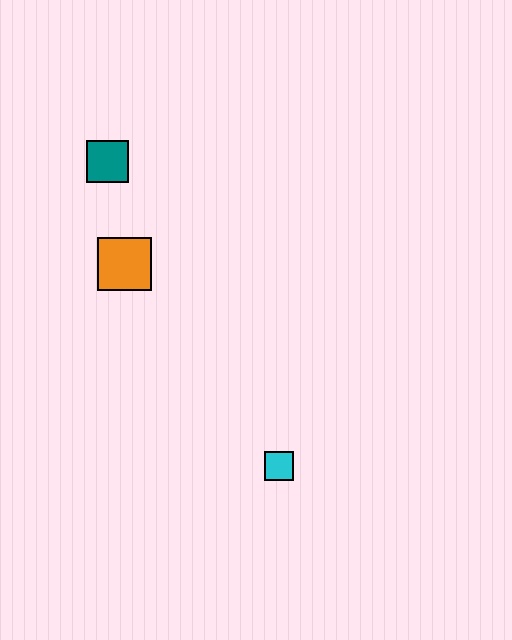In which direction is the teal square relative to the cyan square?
The teal square is above the cyan square.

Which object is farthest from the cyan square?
The teal square is farthest from the cyan square.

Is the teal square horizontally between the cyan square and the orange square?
No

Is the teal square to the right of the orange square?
No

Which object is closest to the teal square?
The orange square is closest to the teal square.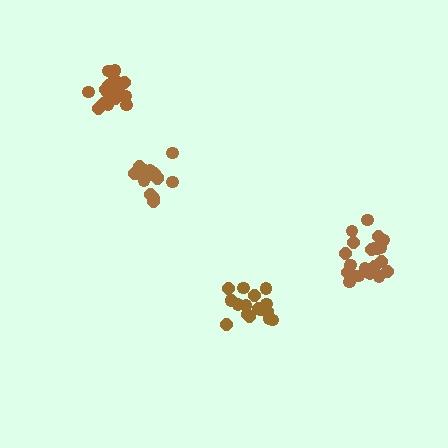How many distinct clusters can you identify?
There are 4 distinct clusters.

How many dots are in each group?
Group 1: 21 dots, Group 2: 18 dots, Group 3: 17 dots, Group 4: 16 dots (72 total).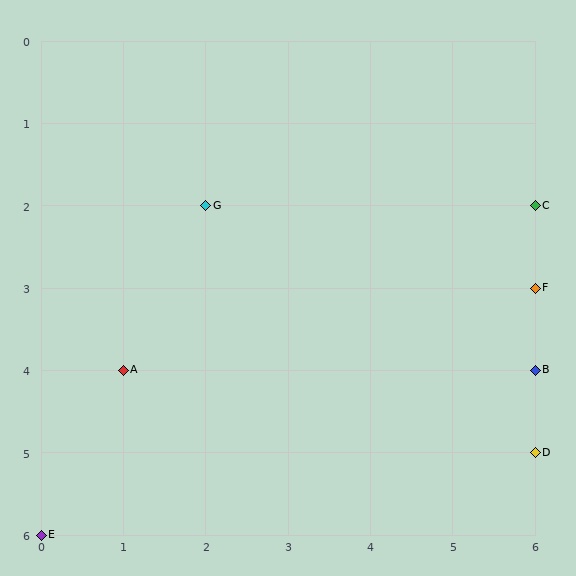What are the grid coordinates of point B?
Point B is at grid coordinates (6, 4).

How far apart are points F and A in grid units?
Points F and A are 5 columns and 1 row apart (about 5.1 grid units diagonally).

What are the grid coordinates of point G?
Point G is at grid coordinates (2, 2).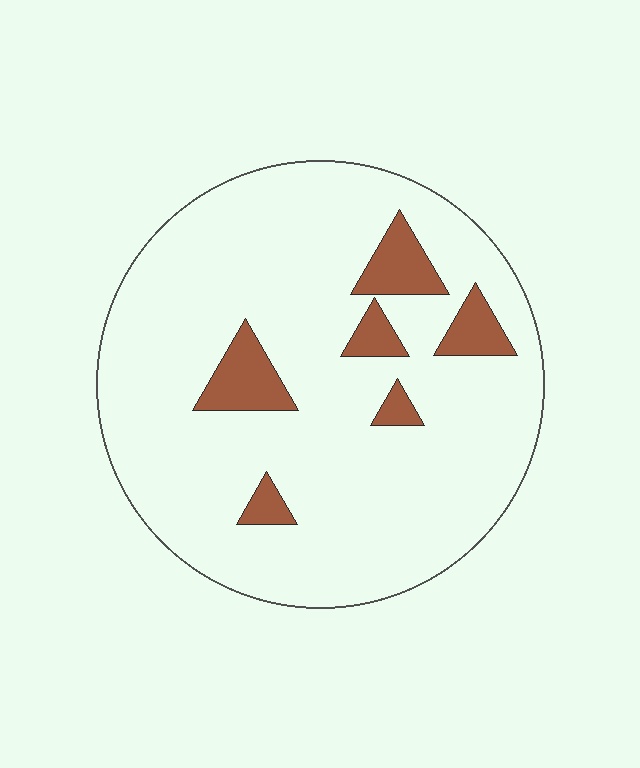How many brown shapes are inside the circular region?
6.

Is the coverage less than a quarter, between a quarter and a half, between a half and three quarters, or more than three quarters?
Less than a quarter.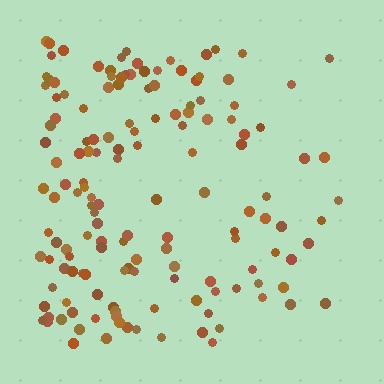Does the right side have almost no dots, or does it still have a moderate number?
Still a moderate number, just noticeably fewer than the left.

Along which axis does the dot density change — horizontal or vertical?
Horizontal.